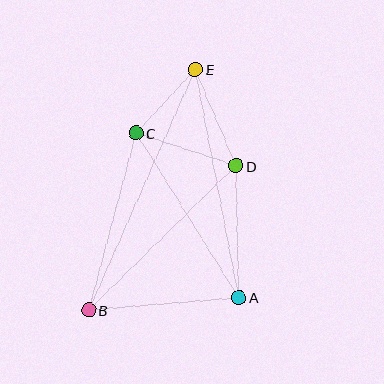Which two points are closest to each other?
Points C and E are closest to each other.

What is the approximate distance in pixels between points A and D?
The distance between A and D is approximately 132 pixels.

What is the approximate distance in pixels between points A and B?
The distance between A and B is approximately 151 pixels.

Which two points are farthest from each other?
Points B and E are farthest from each other.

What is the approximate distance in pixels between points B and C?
The distance between B and C is approximately 184 pixels.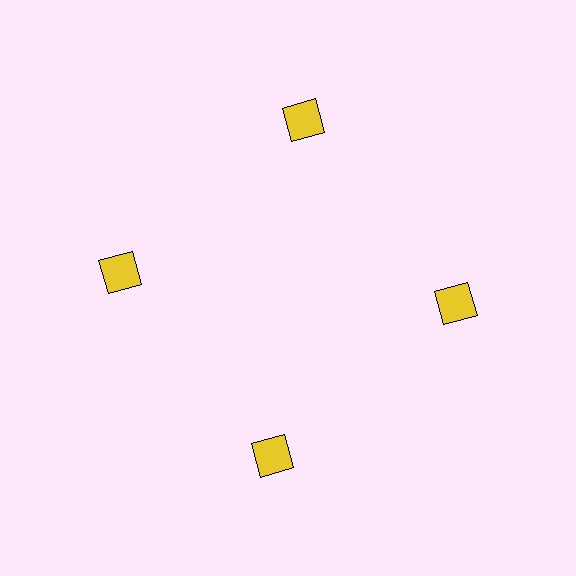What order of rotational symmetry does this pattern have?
This pattern has 4-fold rotational symmetry.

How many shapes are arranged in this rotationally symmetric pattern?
There are 4 shapes, arranged in 4 groups of 1.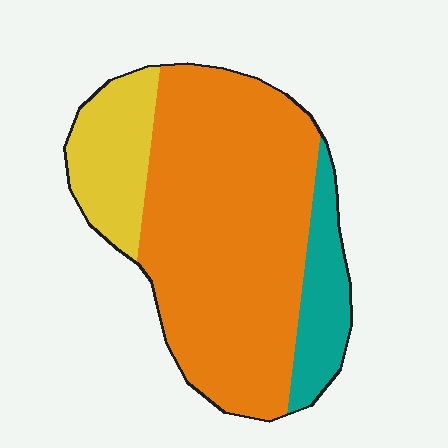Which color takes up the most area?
Orange, at roughly 70%.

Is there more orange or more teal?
Orange.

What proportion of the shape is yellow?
Yellow takes up less than a quarter of the shape.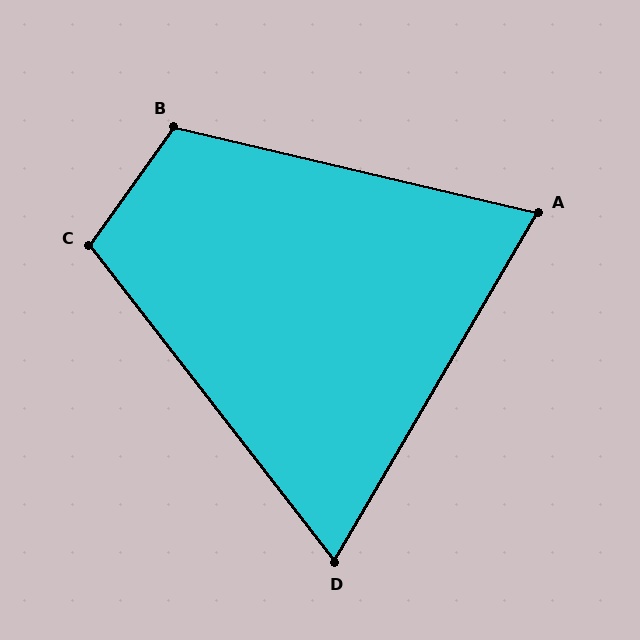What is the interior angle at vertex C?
Approximately 107 degrees (obtuse).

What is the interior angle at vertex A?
Approximately 73 degrees (acute).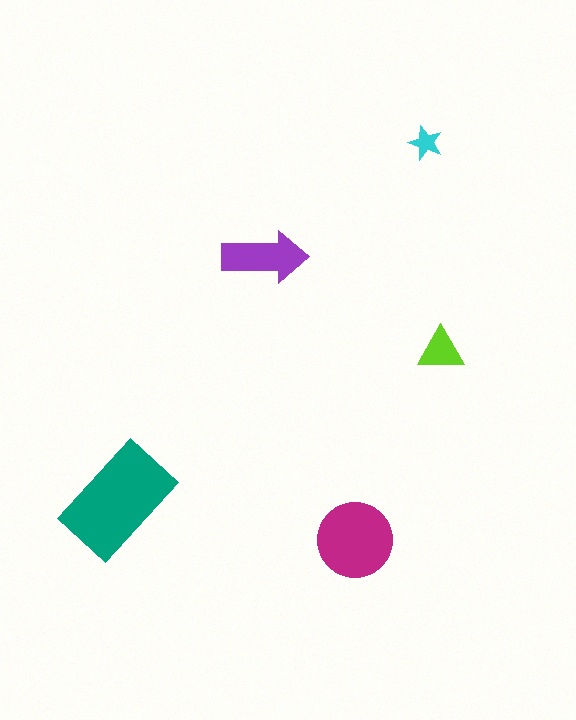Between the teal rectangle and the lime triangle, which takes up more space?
The teal rectangle.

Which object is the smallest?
The cyan star.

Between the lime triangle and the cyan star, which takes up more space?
The lime triangle.